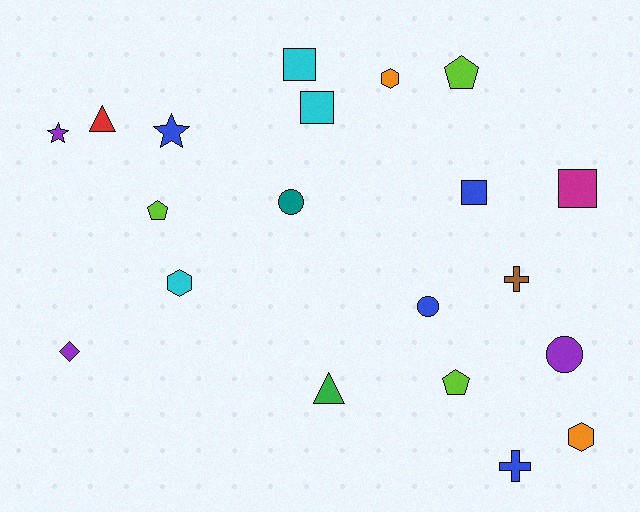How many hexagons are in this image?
There are 3 hexagons.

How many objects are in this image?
There are 20 objects.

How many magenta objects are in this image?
There is 1 magenta object.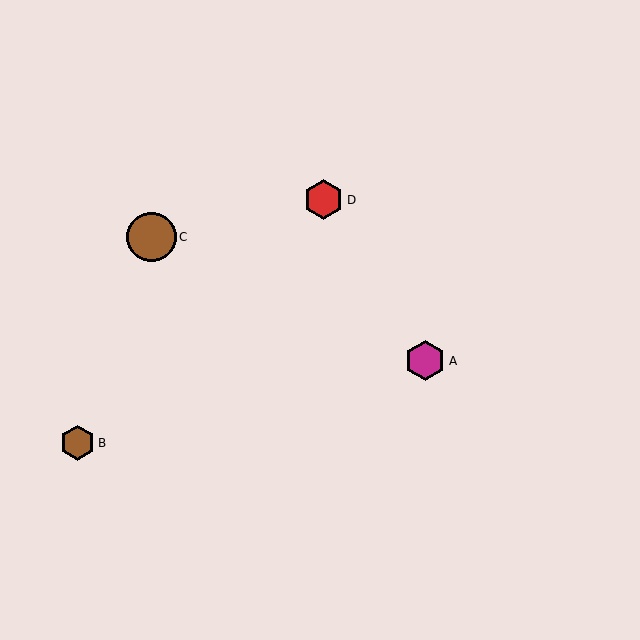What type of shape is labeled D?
Shape D is a red hexagon.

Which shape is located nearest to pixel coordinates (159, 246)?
The brown circle (labeled C) at (151, 237) is nearest to that location.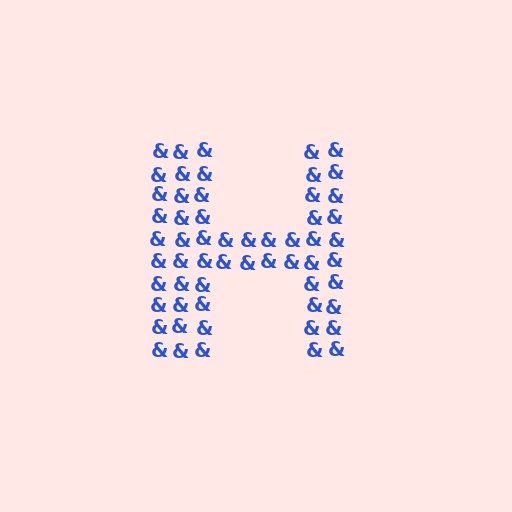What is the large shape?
The large shape is the letter H.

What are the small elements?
The small elements are ampersands.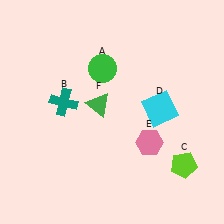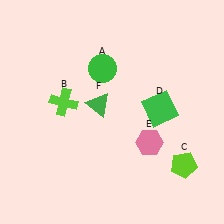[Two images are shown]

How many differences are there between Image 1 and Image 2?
There are 2 differences between the two images.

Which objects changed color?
B changed from teal to lime. D changed from cyan to green.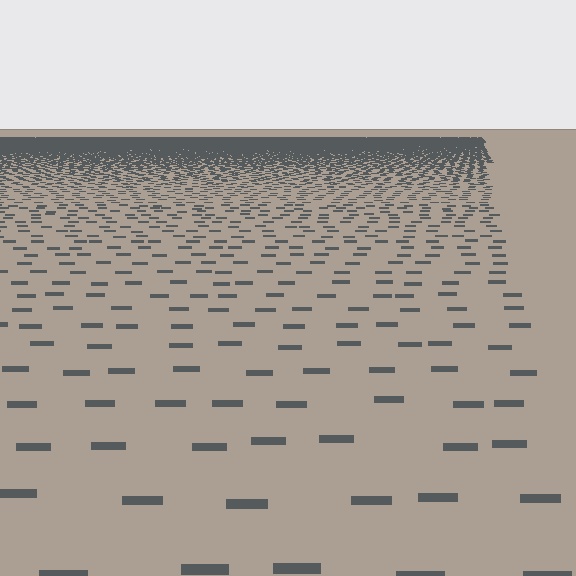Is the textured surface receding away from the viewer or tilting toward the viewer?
The surface is receding away from the viewer. Texture elements get smaller and denser toward the top.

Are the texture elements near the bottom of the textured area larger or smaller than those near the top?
Larger. Near the bottom, elements are closer to the viewer and appear at a bigger on-screen size.